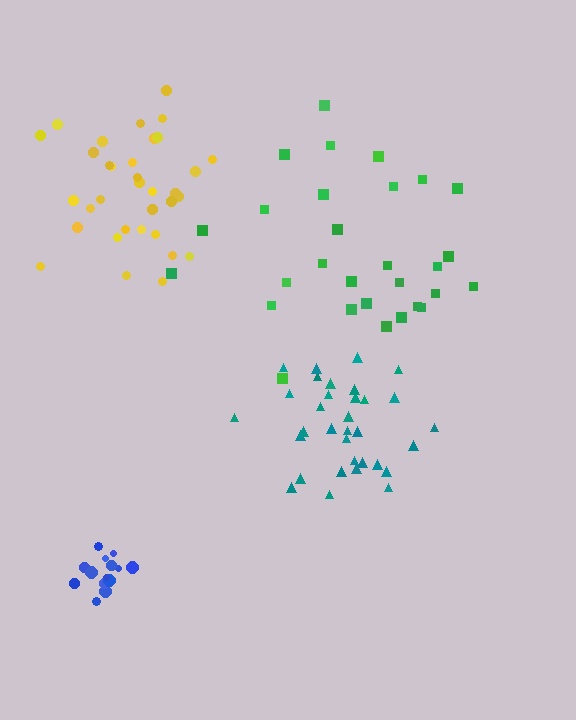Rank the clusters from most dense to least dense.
blue, teal, yellow, green.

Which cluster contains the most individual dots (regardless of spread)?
Yellow (34).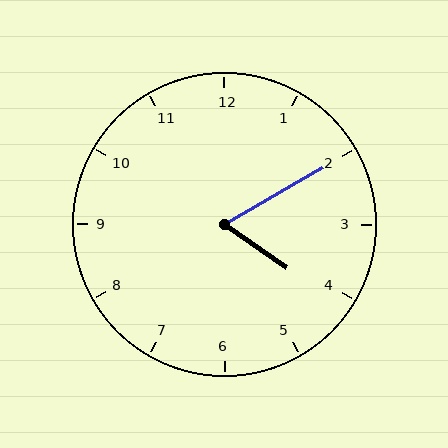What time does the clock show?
4:10.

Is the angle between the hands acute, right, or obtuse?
It is acute.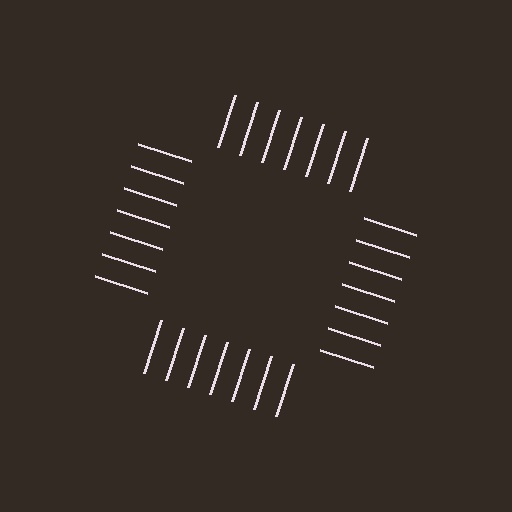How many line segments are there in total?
28 — 7 along each of the 4 edges.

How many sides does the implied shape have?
4 sides — the line-ends trace a square.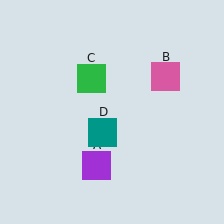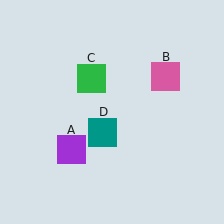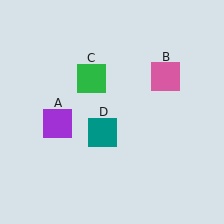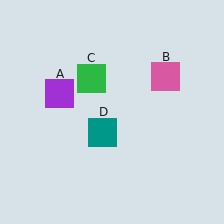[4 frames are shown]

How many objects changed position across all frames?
1 object changed position: purple square (object A).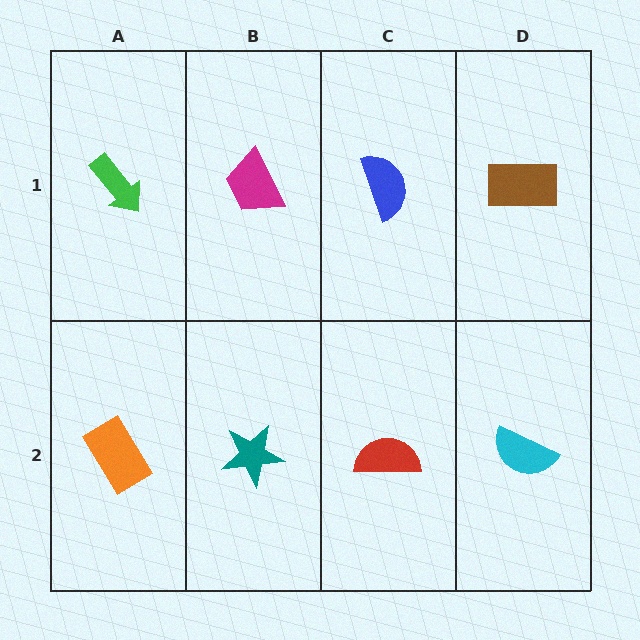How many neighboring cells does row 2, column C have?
3.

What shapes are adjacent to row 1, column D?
A cyan semicircle (row 2, column D), a blue semicircle (row 1, column C).